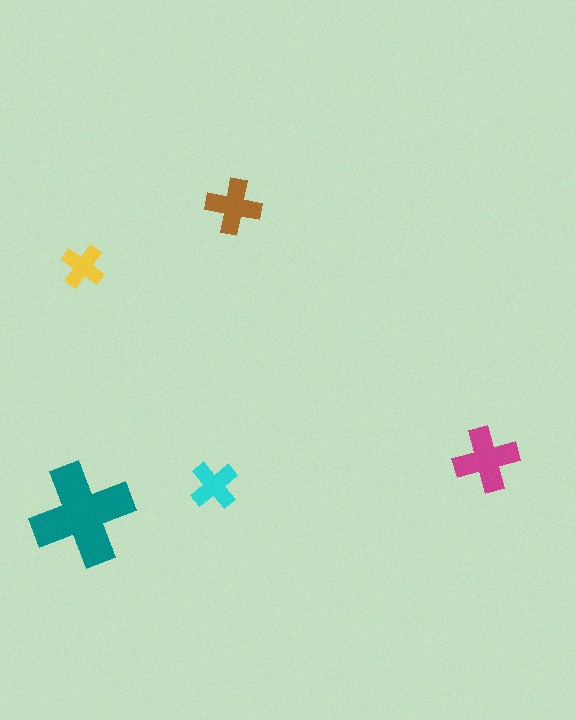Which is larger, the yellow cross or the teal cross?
The teal one.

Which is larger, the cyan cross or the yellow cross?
The cyan one.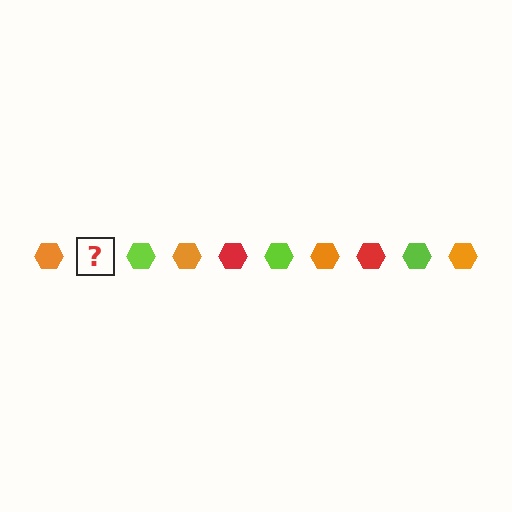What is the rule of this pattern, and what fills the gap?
The rule is that the pattern cycles through orange, red, lime hexagons. The gap should be filled with a red hexagon.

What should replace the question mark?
The question mark should be replaced with a red hexagon.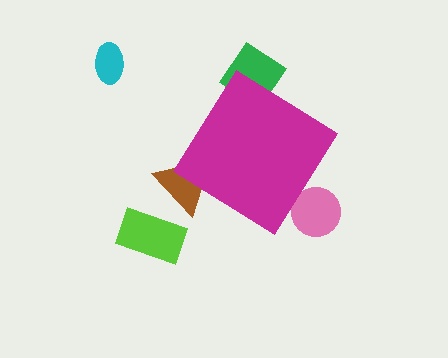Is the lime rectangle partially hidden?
No, the lime rectangle is fully visible.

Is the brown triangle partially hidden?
Yes, the brown triangle is partially hidden behind the magenta diamond.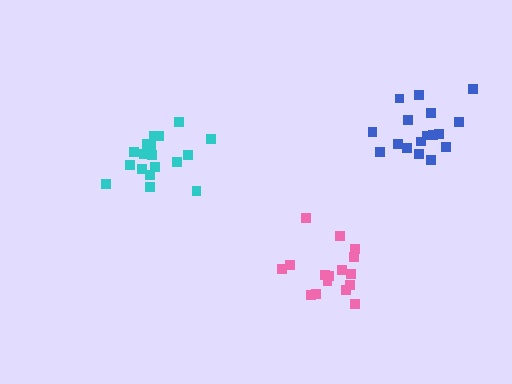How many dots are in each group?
Group 1: 16 dots, Group 2: 18 dots, Group 3: 17 dots (51 total).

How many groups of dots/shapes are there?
There are 3 groups.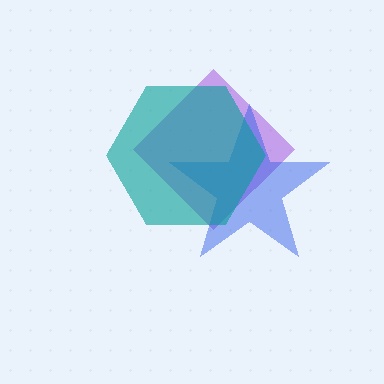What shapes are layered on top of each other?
The layered shapes are: a purple diamond, a blue star, a teal hexagon.